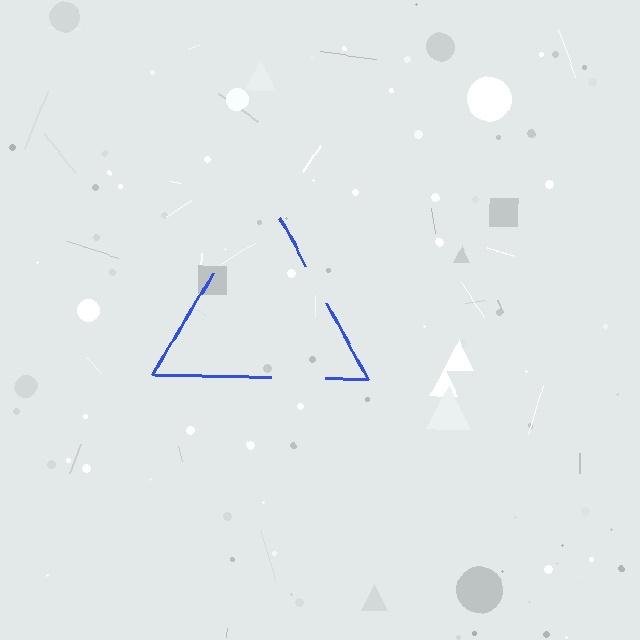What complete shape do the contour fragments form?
The contour fragments form a triangle.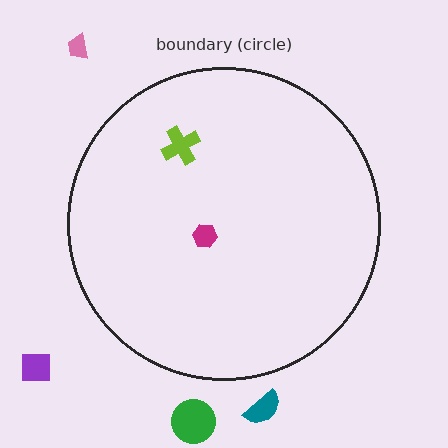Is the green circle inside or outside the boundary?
Outside.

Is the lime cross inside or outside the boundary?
Inside.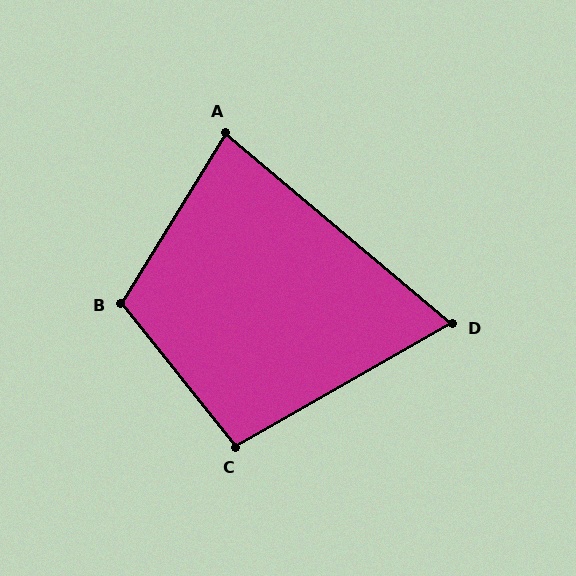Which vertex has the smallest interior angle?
D, at approximately 70 degrees.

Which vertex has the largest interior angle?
B, at approximately 110 degrees.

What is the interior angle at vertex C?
Approximately 99 degrees (obtuse).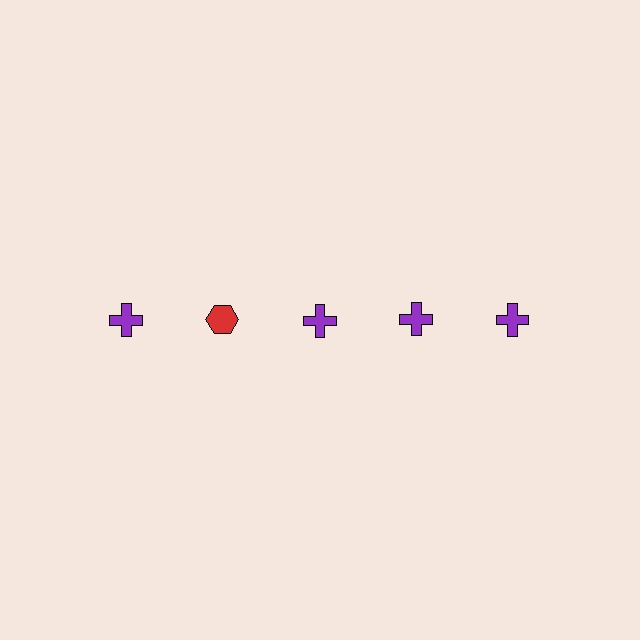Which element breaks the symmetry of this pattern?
The red hexagon in the top row, second from left column breaks the symmetry. All other shapes are purple crosses.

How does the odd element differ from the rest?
It differs in both color (red instead of purple) and shape (hexagon instead of cross).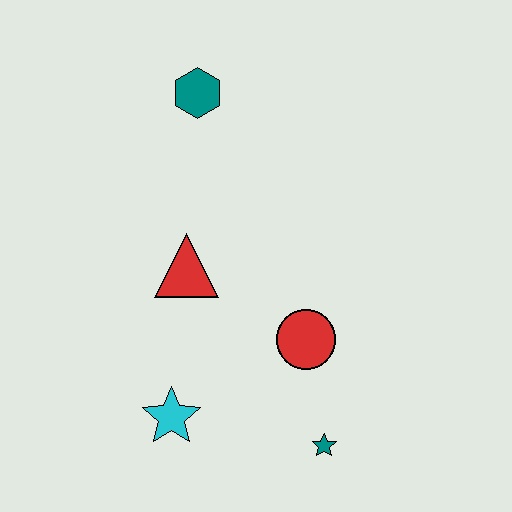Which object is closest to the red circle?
The teal star is closest to the red circle.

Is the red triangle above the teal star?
Yes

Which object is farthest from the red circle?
The teal hexagon is farthest from the red circle.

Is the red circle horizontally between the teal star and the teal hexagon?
Yes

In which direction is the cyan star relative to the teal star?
The cyan star is to the left of the teal star.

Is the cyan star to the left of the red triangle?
Yes